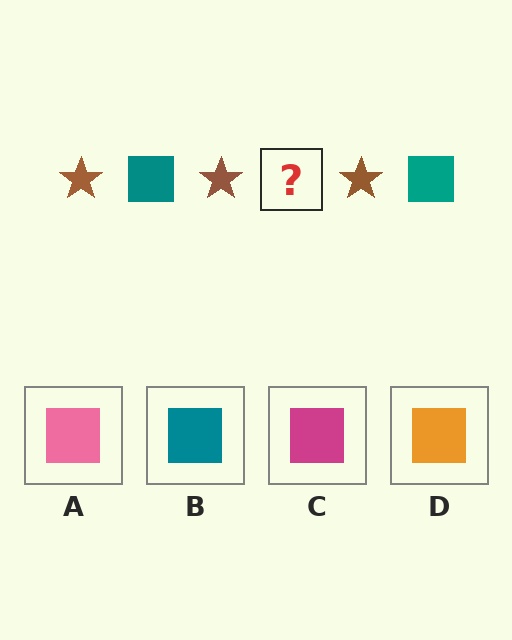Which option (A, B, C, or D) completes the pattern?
B.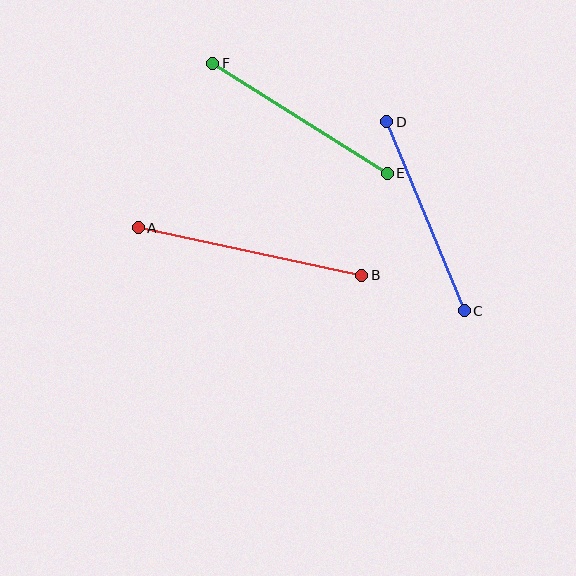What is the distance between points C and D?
The distance is approximately 204 pixels.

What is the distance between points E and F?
The distance is approximately 206 pixels.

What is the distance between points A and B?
The distance is approximately 229 pixels.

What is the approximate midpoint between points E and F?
The midpoint is at approximately (300, 118) pixels.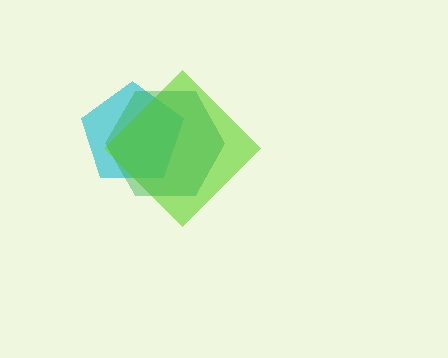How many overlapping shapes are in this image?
There are 3 overlapping shapes in the image.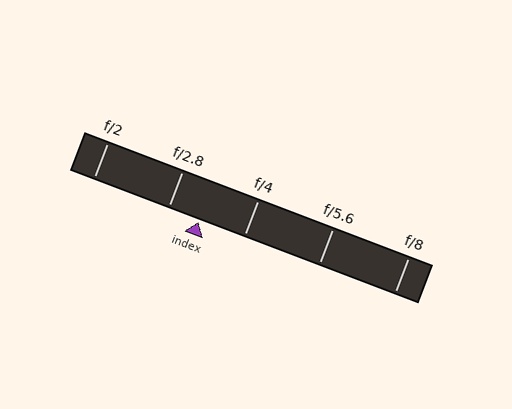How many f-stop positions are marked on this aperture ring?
There are 5 f-stop positions marked.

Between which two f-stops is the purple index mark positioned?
The index mark is between f/2.8 and f/4.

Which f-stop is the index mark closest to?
The index mark is closest to f/2.8.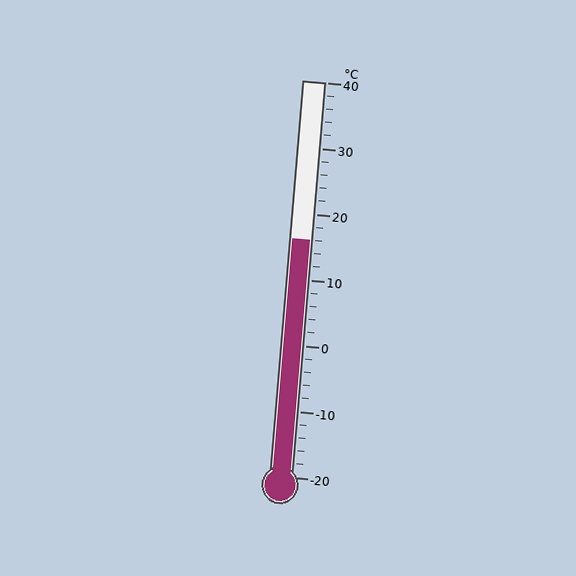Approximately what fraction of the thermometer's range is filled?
The thermometer is filled to approximately 60% of its range.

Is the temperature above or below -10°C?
The temperature is above -10°C.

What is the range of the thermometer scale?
The thermometer scale ranges from -20°C to 40°C.